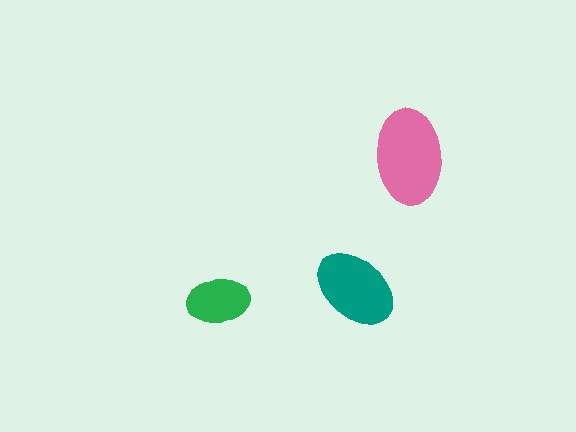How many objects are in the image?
There are 3 objects in the image.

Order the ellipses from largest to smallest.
the pink one, the teal one, the green one.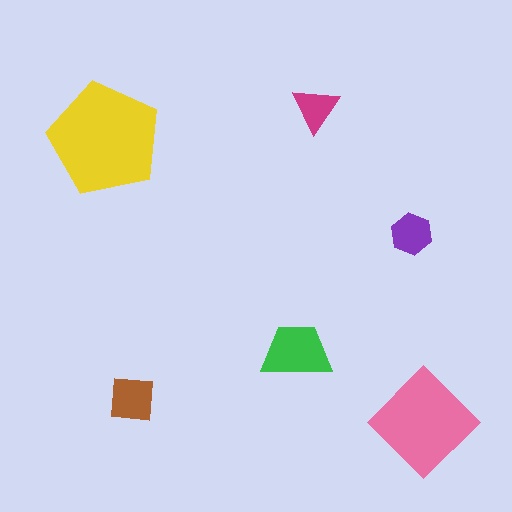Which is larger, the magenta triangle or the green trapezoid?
The green trapezoid.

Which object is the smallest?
The magenta triangle.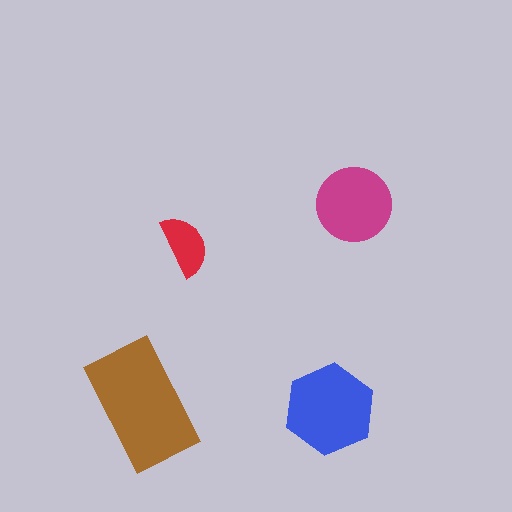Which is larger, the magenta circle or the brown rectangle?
The brown rectangle.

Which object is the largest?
The brown rectangle.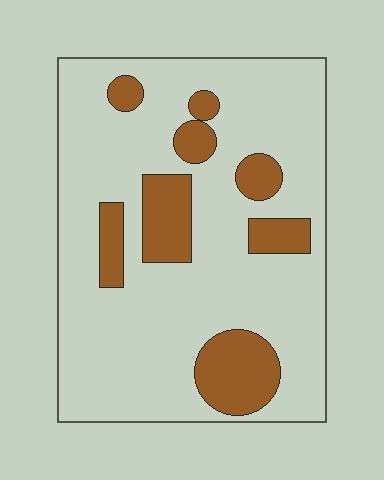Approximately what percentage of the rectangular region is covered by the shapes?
Approximately 20%.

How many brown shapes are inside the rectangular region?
8.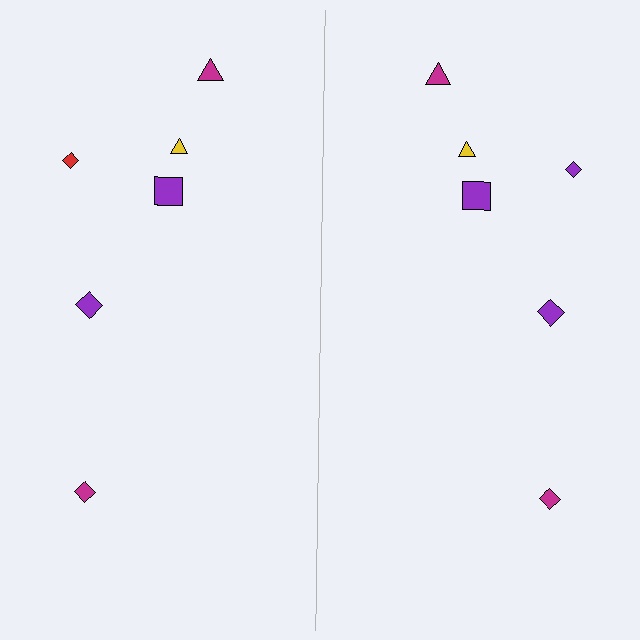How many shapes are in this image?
There are 12 shapes in this image.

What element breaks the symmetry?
The purple diamond on the right side breaks the symmetry — its mirror counterpart is red.